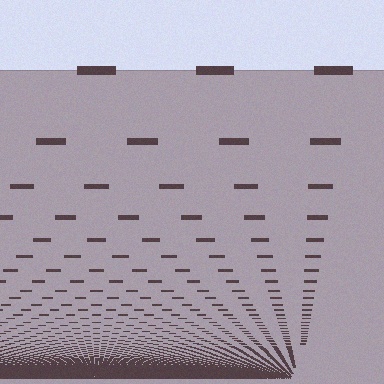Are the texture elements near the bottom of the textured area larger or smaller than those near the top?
Smaller. The gradient is inverted — elements near the bottom are smaller and denser.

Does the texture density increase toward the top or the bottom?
Density increases toward the bottom.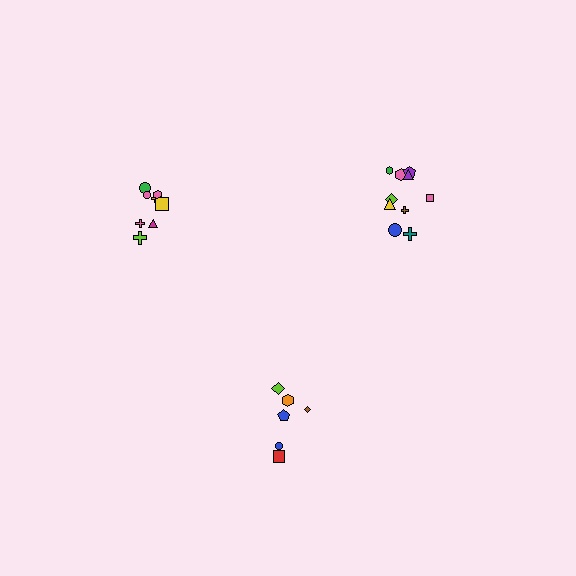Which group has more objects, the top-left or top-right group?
The top-right group.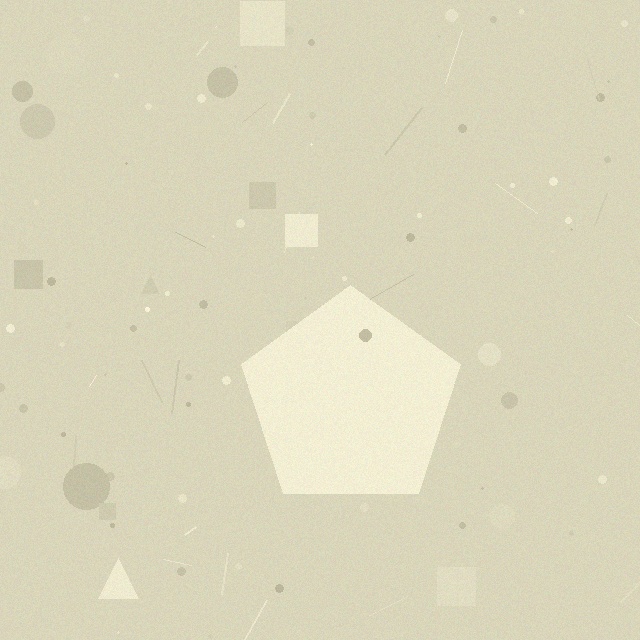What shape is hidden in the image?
A pentagon is hidden in the image.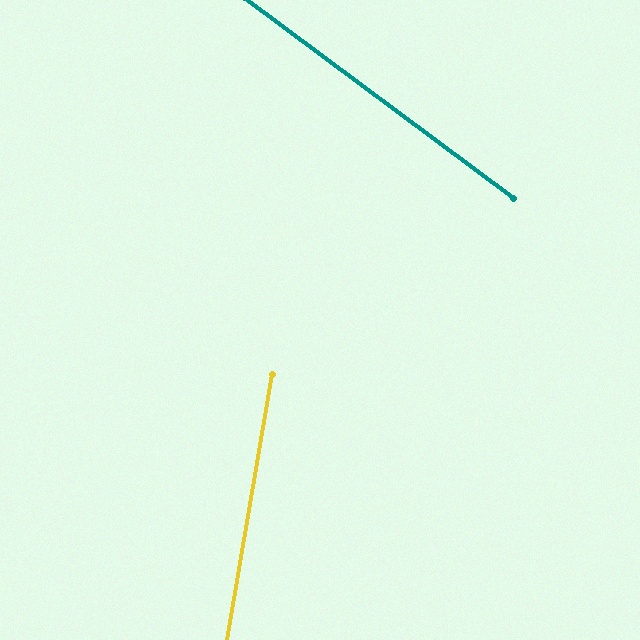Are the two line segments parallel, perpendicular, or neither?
Neither parallel nor perpendicular — they differ by about 63°.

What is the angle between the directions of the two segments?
Approximately 63 degrees.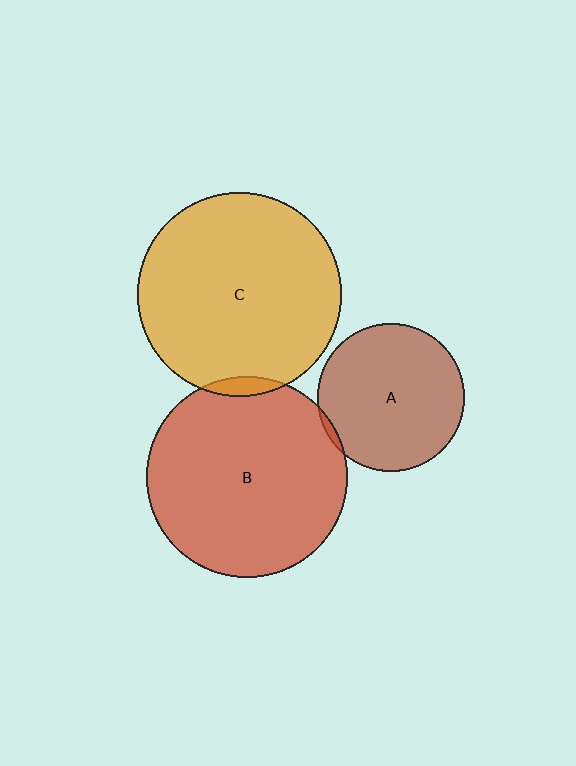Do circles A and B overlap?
Yes.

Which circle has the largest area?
Circle C (orange).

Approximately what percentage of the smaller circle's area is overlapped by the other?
Approximately 5%.